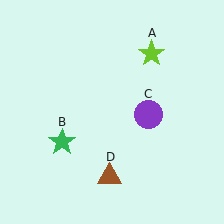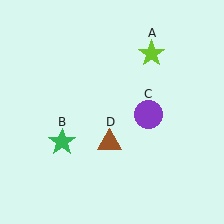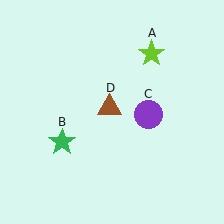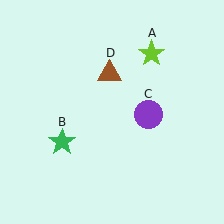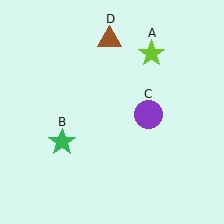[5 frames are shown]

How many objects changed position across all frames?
1 object changed position: brown triangle (object D).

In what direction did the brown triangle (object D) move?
The brown triangle (object D) moved up.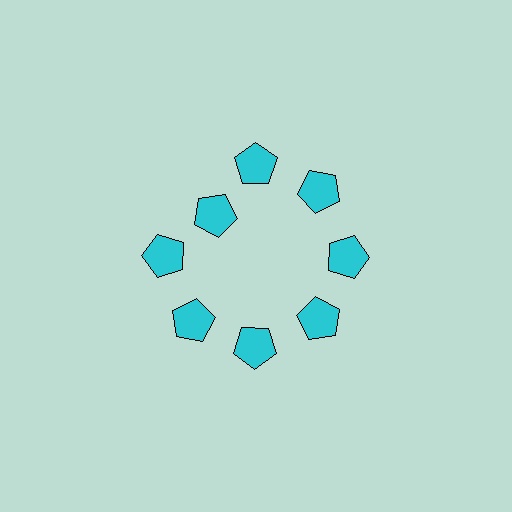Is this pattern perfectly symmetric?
No. The 8 cyan pentagons are arranged in a ring, but one element near the 10 o'clock position is pulled inward toward the center, breaking the 8-fold rotational symmetry.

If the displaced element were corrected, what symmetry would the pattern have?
It would have 8-fold rotational symmetry — the pattern would map onto itself every 45 degrees.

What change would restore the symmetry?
The symmetry would be restored by moving it outward, back onto the ring so that all 8 pentagons sit at equal angles and equal distance from the center.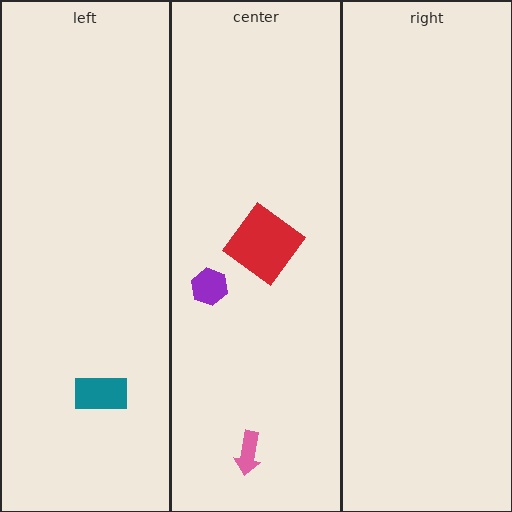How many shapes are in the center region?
3.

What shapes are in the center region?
The purple hexagon, the red diamond, the pink arrow.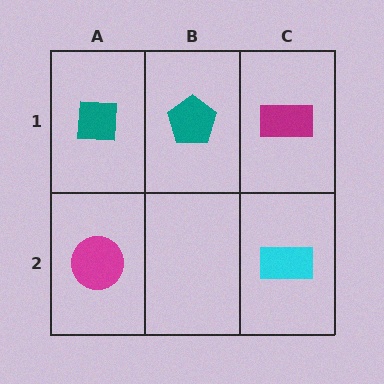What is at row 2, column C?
A cyan rectangle.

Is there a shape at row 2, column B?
No, that cell is empty.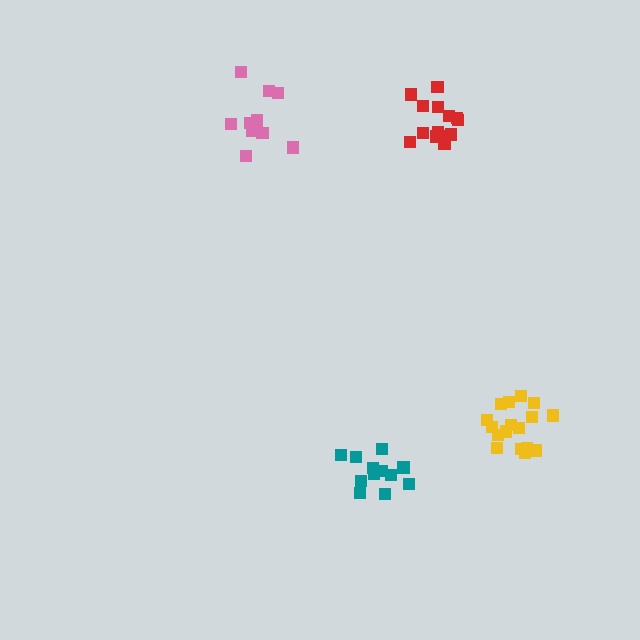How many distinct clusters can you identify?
There are 4 distinct clusters.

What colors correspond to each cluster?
The clusters are colored: teal, red, pink, yellow.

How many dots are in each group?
Group 1: 12 dots, Group 2: 14 dots, Group 3: 11 dots, Group 4: 17 dots (54 total).